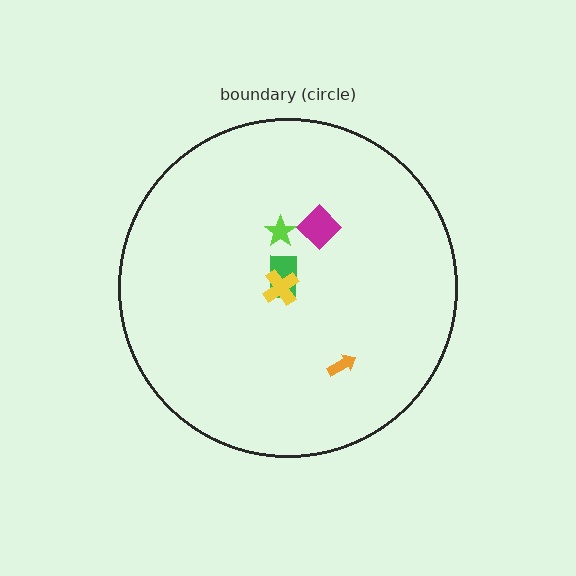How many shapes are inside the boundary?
5 inside, 0 outside.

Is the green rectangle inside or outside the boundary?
Inside.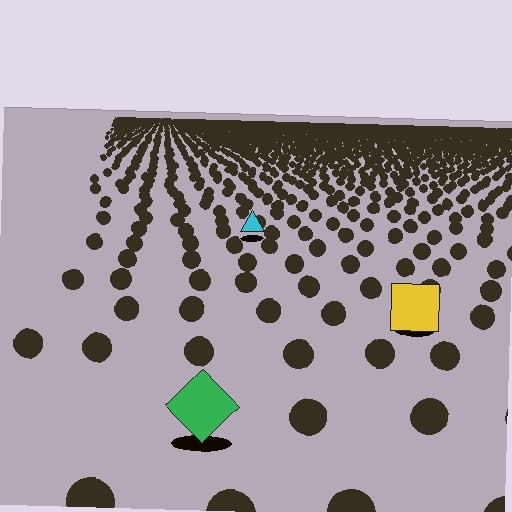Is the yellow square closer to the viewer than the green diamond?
No. The green diamond is closer — you can tell from the texture gradient: the ground texture is coarser near it.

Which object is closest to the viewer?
The green diamond is closest. The texture marks near it are larger and more spread out.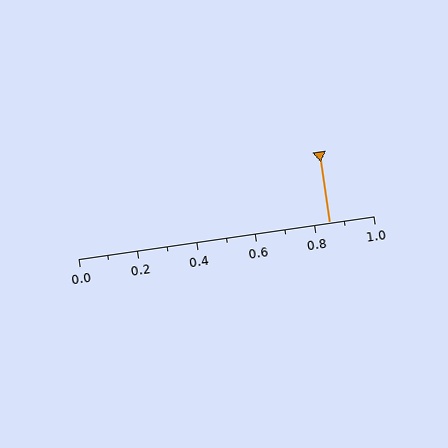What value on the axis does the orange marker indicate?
The marker indicates approximately 0.85.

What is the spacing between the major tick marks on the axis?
The major ticks are spaced 0.2 apart.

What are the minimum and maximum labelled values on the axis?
The axis runs from 0.0 to 1.0.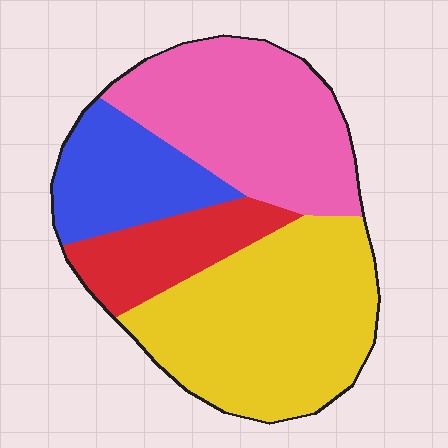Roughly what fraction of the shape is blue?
Blue takes up less than a sixth of the shape.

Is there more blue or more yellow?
Yellow.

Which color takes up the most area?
Yellow, at roughly 40%.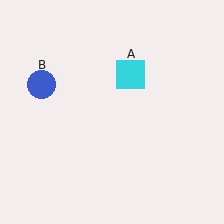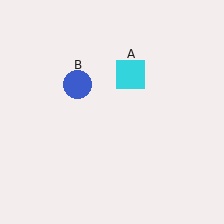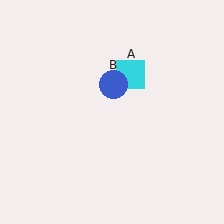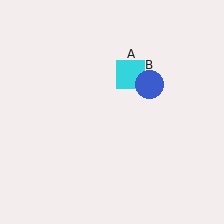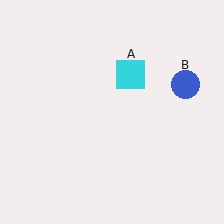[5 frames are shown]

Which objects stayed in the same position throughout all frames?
Cyan square (object A) remained stationary.